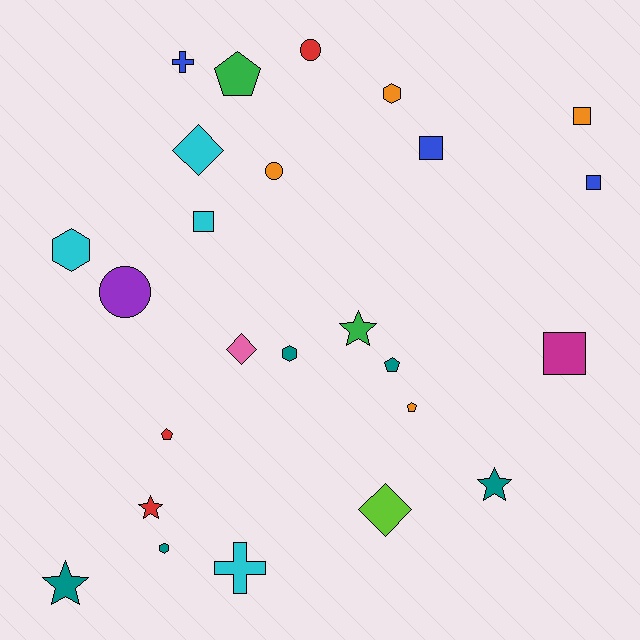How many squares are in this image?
There are 5 squares.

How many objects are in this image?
There are 25 objects.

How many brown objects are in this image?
There are no brown objects.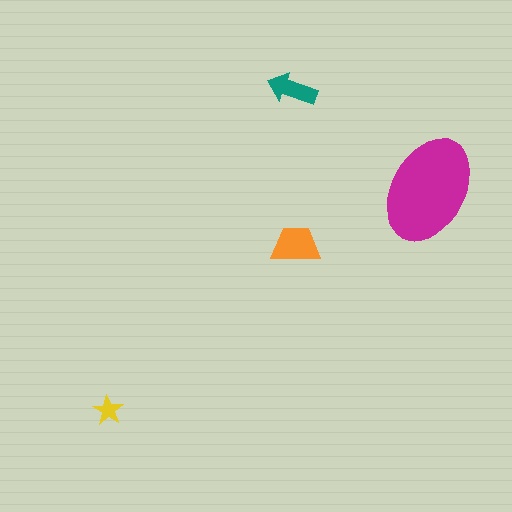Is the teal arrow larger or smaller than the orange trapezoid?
Smaller.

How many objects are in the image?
There are 4 objects in the image.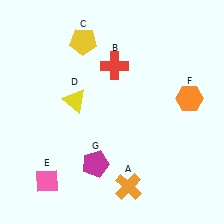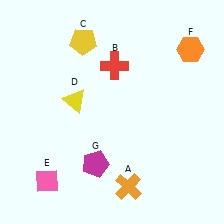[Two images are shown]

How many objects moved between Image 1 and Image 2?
1 object moved between the two images.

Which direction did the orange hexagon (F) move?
The orange hexagon (F) moved up.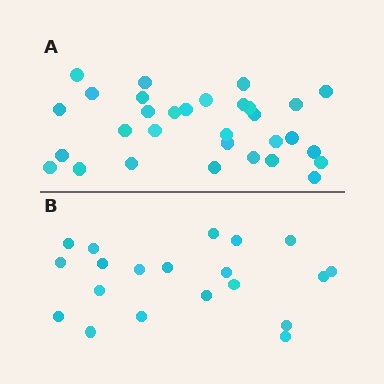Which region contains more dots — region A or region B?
Region A (the top region) has more dots.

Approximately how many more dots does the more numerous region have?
Region A has roughly 12 or so more dots than region B.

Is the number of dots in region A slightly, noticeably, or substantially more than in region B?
Region A has substantially more. The ratio is roughly 1.6 to 1.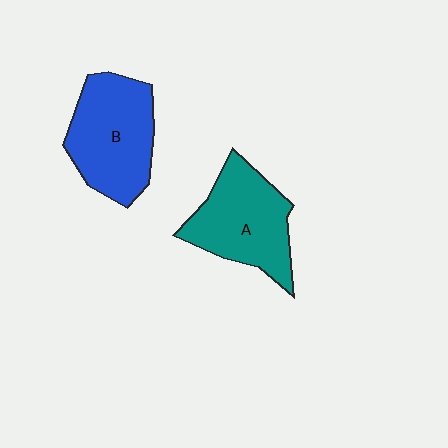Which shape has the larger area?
Shape B (blue).